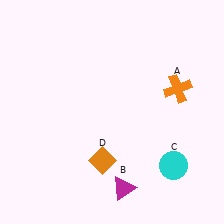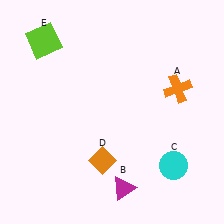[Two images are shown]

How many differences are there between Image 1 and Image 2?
There is 1 difference between the two images.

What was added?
A lime square (E) was added in Image 2.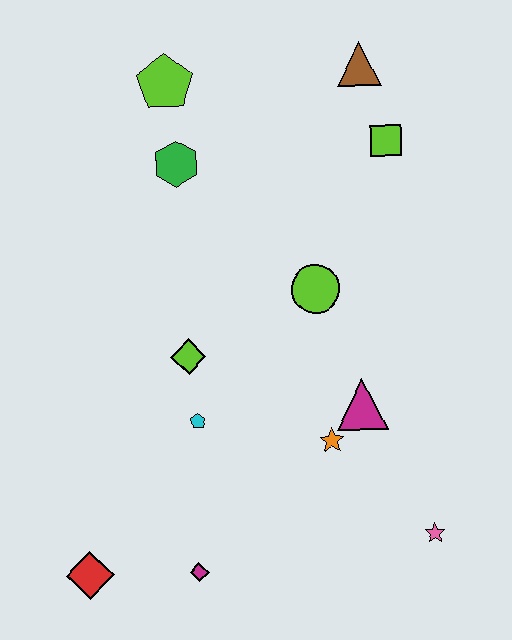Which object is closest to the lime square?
The brown triangle is closest to the lime square.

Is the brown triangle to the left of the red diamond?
No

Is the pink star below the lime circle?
Yes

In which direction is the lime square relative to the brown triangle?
The lime square is below the brown triangle.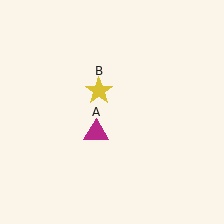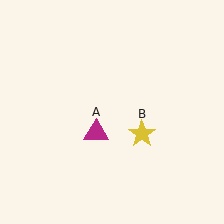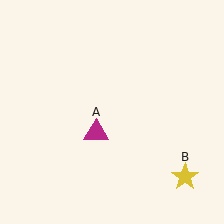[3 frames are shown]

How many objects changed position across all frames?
1 object changed position: yellow star (object B).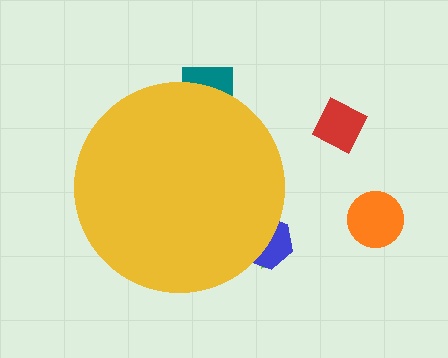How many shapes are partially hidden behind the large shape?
3 shapes are partially hidden.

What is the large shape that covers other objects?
A yellow circle.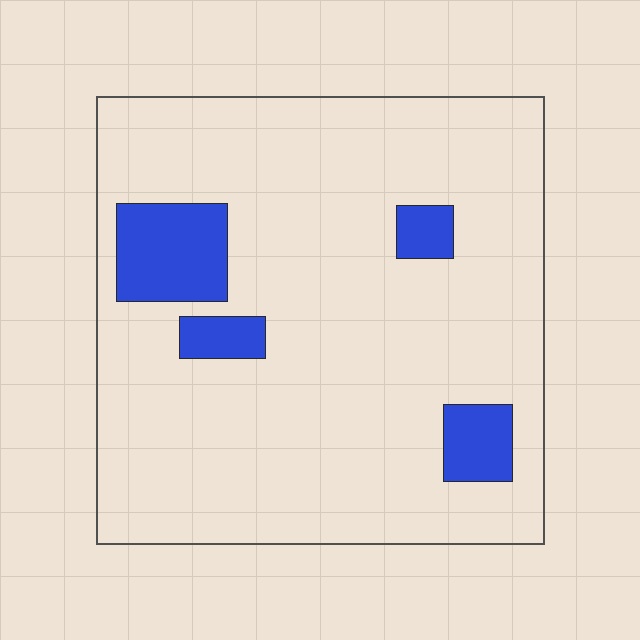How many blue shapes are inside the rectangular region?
4.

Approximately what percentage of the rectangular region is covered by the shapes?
Approximately 10%.